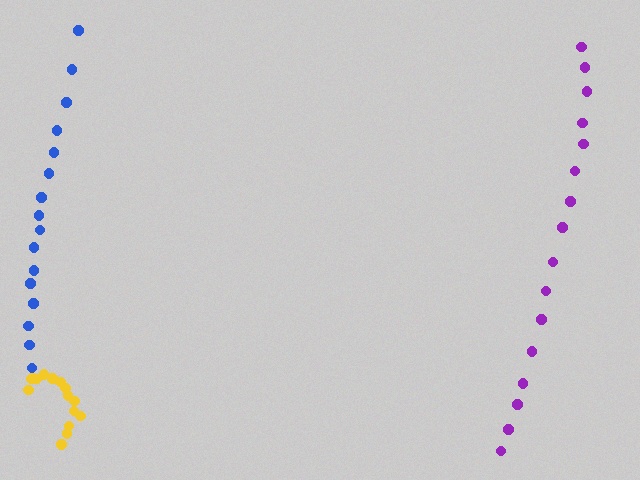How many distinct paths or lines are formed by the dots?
There are 3 distinct paths.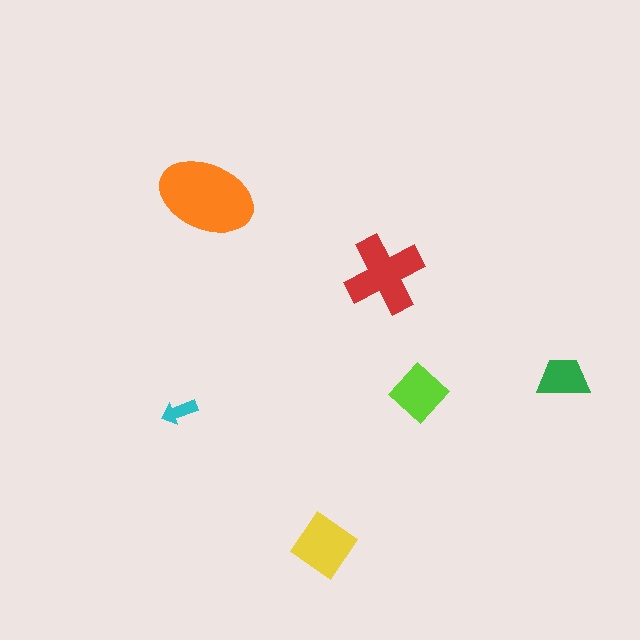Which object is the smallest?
The cyan arrow.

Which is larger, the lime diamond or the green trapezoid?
The lime diamond.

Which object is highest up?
The orange ellipse is topmost.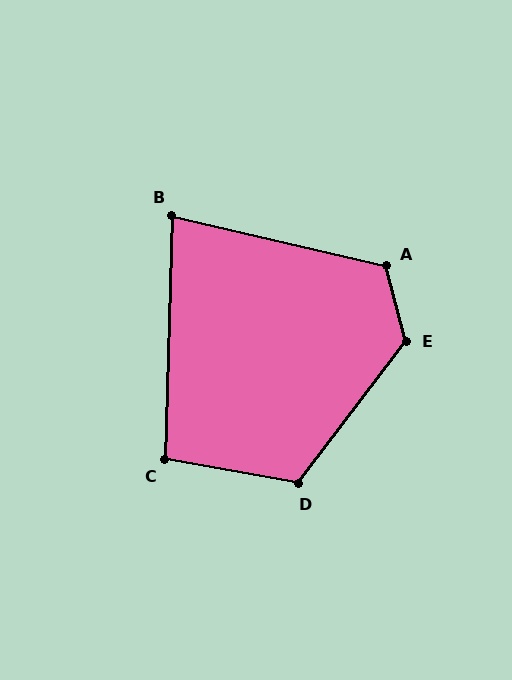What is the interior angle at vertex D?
Approximately 117 degrees (obtuse).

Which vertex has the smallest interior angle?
B, at approximately 79 degrees.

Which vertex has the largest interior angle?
E, at approximately 128 degrees.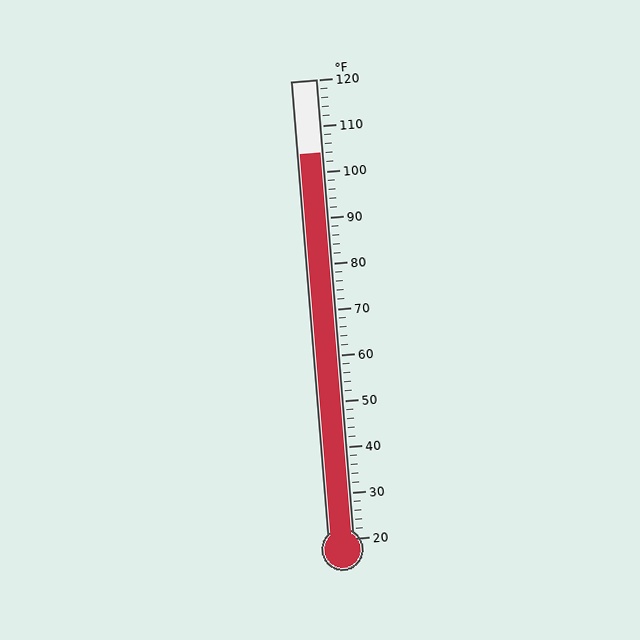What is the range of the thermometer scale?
The thermometer scale ranges from 20°F to 120°F.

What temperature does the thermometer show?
The thermometer shows approximately 104°F.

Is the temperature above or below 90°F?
The temperature is above 90°F.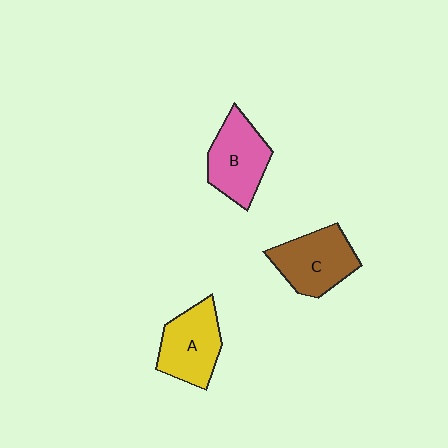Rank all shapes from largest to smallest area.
From largest to smallest: B (pink), C (brown), A (yellow).